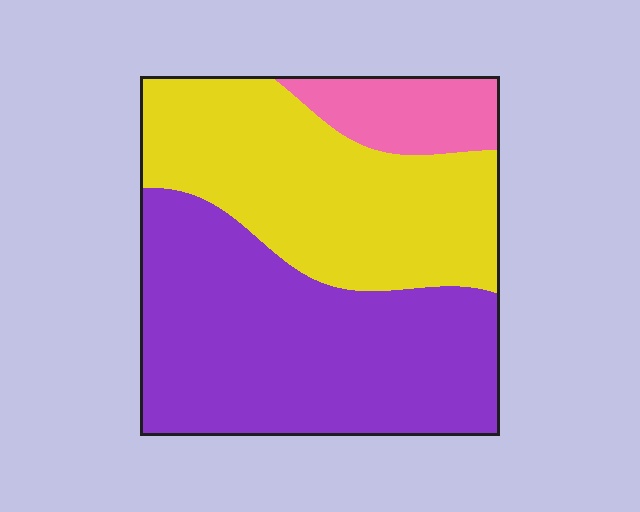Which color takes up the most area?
Purple, at roughly 50%.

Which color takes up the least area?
Pink, at roughly 10%.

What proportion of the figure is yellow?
Yellow takes up between a third and a half of the figure.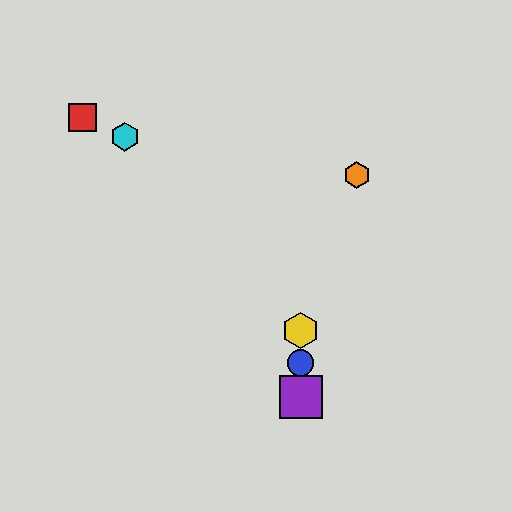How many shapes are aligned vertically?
4 shapes (the blue circle, the green square, the yellow hexagon, the purple square) are aligned vertically.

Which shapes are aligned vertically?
The blue circle, the green square, the yellow hexagon, the purple square are aligned vertically.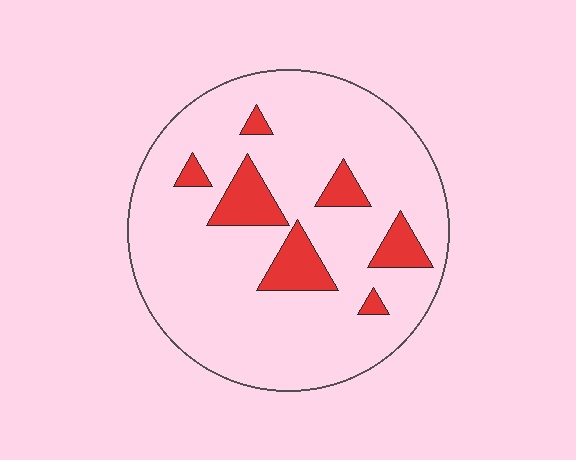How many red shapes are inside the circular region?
7.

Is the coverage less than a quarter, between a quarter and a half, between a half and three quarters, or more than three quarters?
Less than a quarter.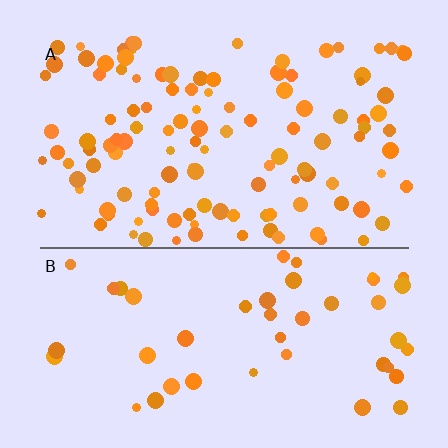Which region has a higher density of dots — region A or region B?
A (the top).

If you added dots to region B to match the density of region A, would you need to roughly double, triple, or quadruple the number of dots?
Approximately triple.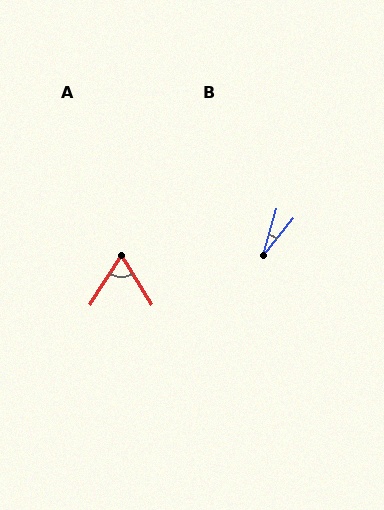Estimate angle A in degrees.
Approximately 64 degrees.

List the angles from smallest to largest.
B (23°), A (64°).